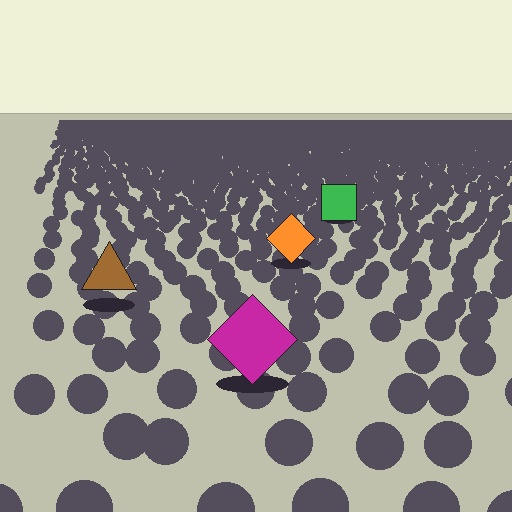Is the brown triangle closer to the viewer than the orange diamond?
Yes. The brown triangle is closer — you can tell from the texture gradient: the ground texture is coarser near it.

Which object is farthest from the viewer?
The green square is farthest from the viewer. It appears smaller and the ground texture around it is denser.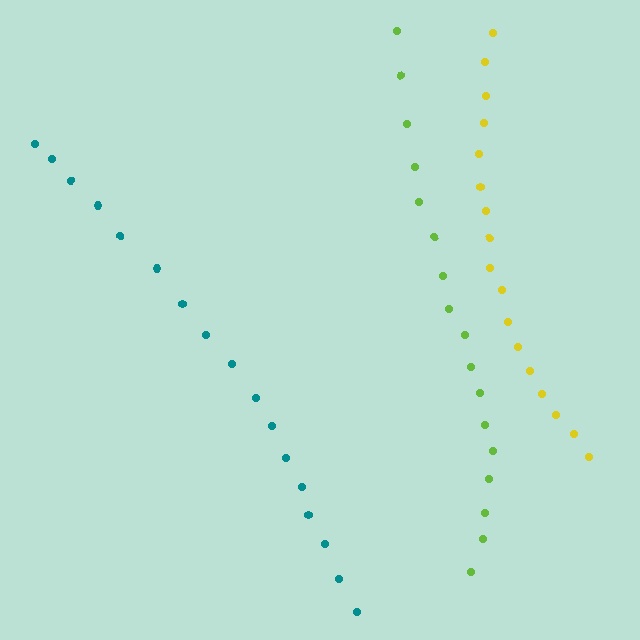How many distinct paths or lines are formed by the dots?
There are 3 distinct paths.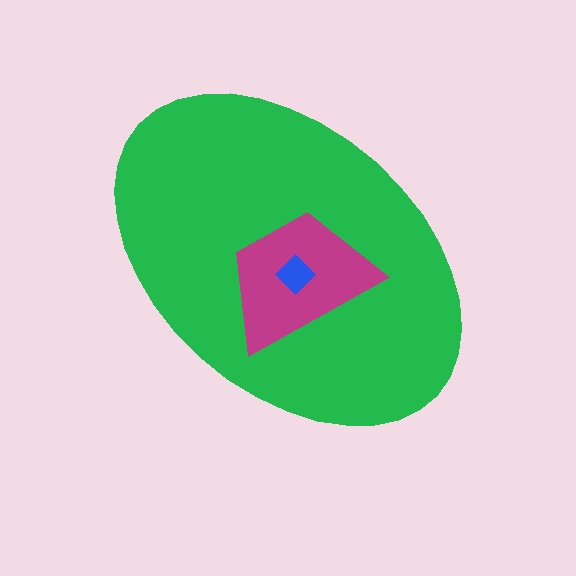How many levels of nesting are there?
3.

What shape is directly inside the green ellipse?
The magenta trapezoid.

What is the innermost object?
The blue diamond.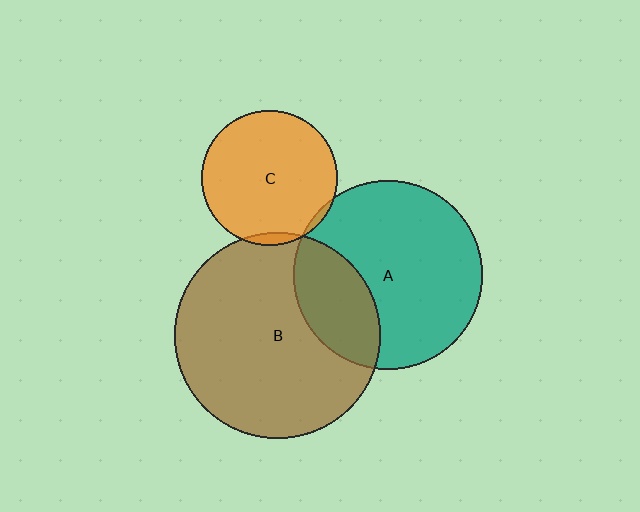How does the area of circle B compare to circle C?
Approximately 2.3 times.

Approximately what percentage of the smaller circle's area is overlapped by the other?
Approximately 25%.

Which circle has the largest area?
Circle B (brown).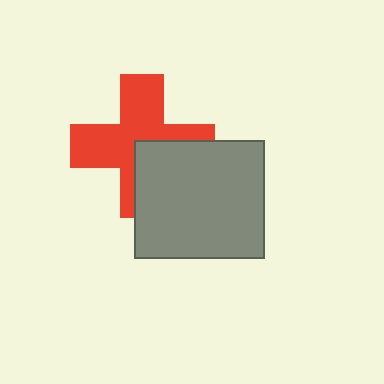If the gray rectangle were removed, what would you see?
You would see the complete red cross.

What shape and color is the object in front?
The object in front is a gray rectangle.